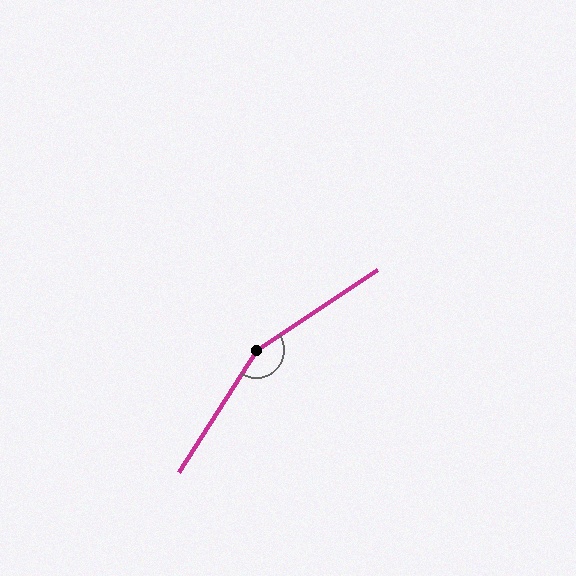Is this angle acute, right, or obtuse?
It is obtuse.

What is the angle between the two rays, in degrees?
Approximately 157 degrees.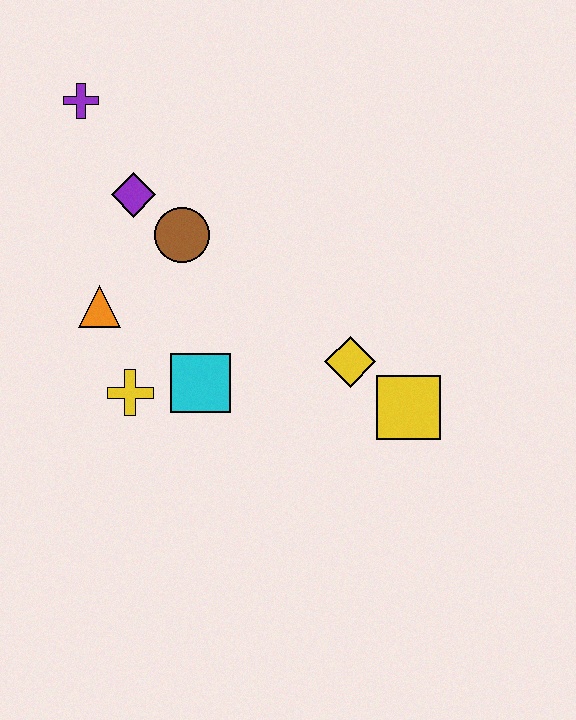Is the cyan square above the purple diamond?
No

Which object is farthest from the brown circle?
The yellow square is farthest from the brown circle.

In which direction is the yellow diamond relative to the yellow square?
The yellow diamond is to the left of the yellow square.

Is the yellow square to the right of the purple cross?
Yes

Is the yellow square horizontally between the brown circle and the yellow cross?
No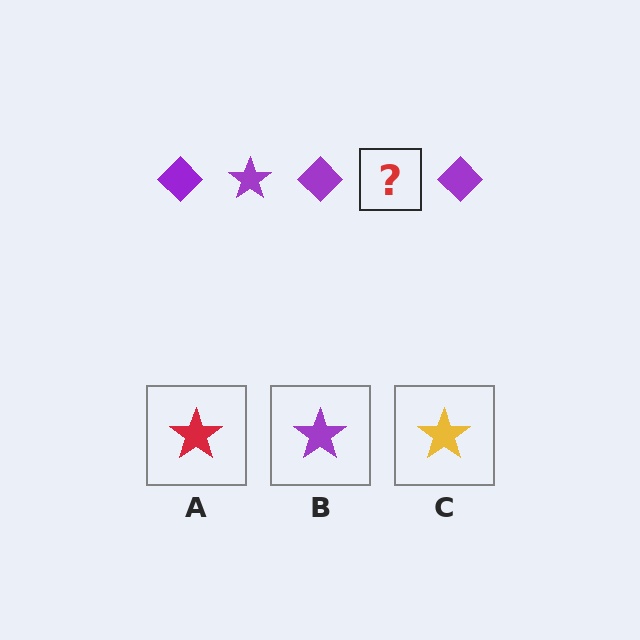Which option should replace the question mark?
Option B.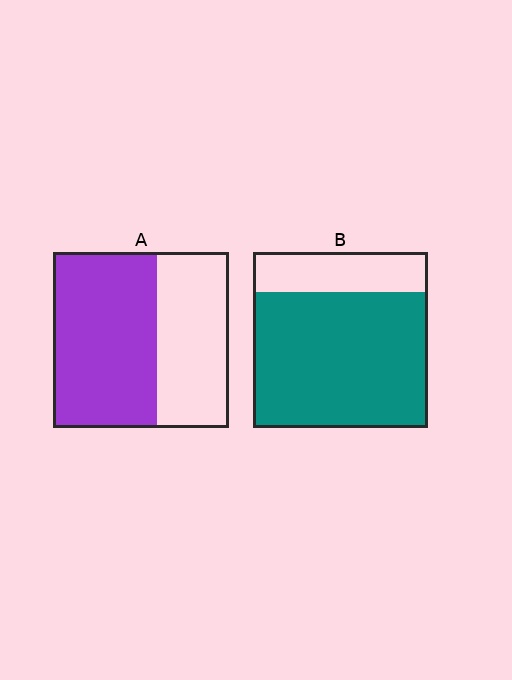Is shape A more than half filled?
Yes.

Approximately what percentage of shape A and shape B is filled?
A is approximately 60% and B is approximately 75%.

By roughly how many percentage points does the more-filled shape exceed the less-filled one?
By roughly 20 percentage points (B over A).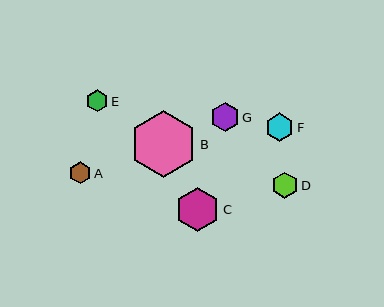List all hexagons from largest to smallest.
From largest to smallest: B, C, G, F, D, E, A.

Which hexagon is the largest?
Hexagon B is the largest with a size of approximately 66 pixels.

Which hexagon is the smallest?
Hexagon A is the smallest with a size of approximately 22 pixels.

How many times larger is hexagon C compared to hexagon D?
Hexagon C is approximately 1.6 times the size of hexagon D.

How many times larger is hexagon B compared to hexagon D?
Hexagon B is approximately 2.5 times the size of hexagon D.